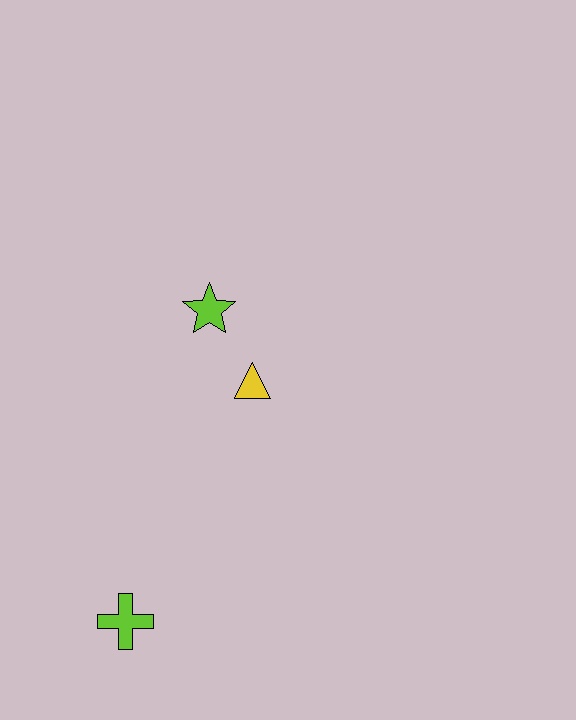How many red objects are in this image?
There are no red objects.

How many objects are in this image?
There are 3 objects.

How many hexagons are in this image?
There are no hexagons.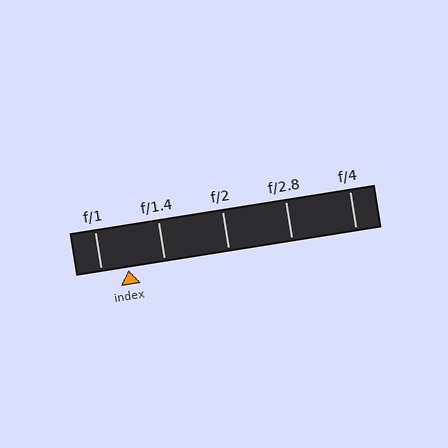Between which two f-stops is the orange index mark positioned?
The index mark is between f/1 and f/1.4.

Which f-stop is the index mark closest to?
The index mark is closest to f/1.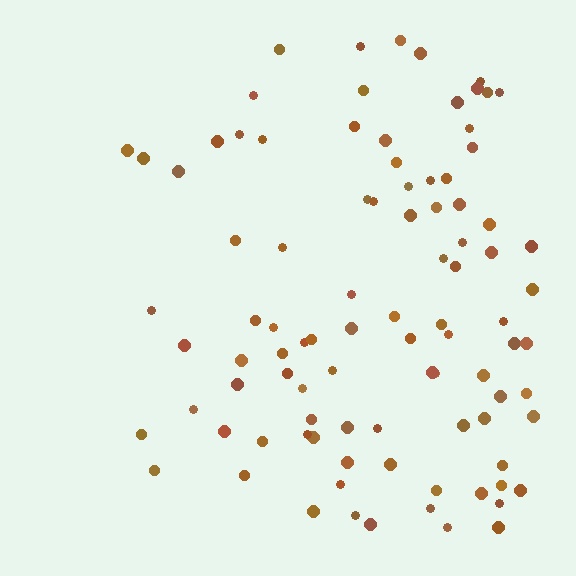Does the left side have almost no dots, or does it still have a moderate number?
Still a moderate number, just noticeably fewer than the right.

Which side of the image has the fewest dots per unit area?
The left.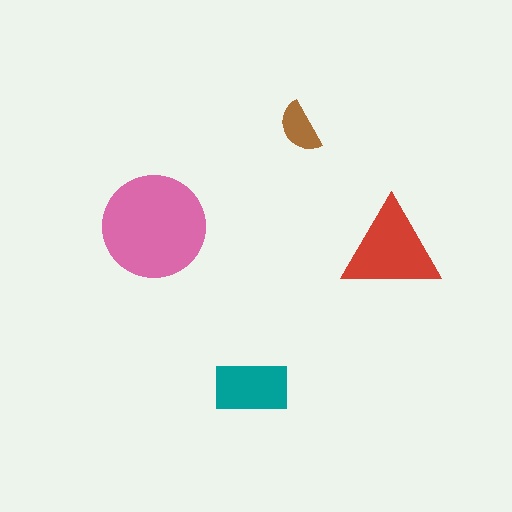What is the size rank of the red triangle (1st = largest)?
2nd.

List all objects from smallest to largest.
The brown semicircle, the teal rectangle, the red triangle, the pink circle.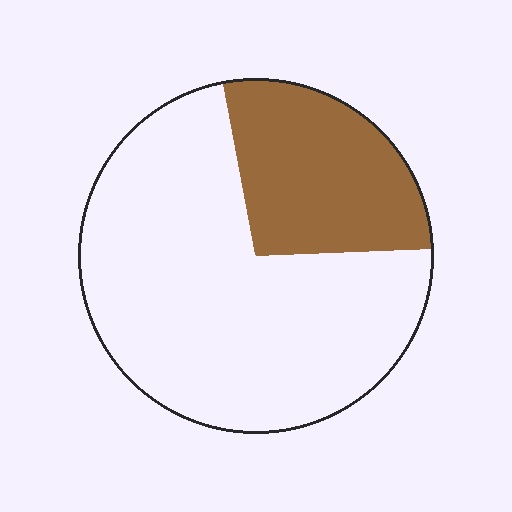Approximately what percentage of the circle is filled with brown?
Approximately 25%.